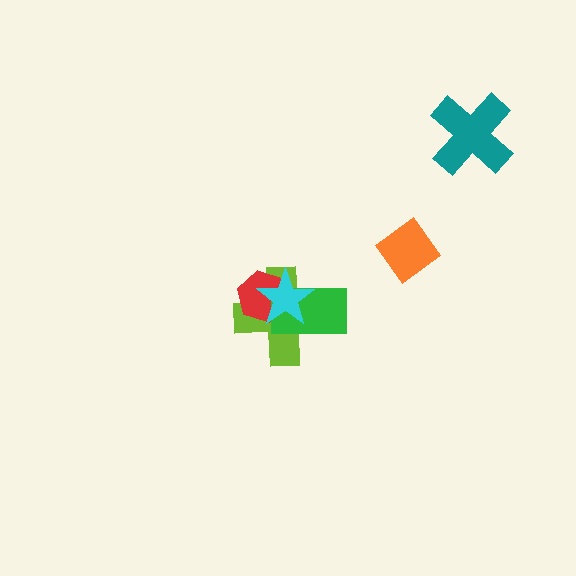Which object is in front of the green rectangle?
The cyan star is in front of the green rectangle.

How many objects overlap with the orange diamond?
0 objects overlap with the orange diamond.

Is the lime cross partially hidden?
Yes, it is partially covered by another shape.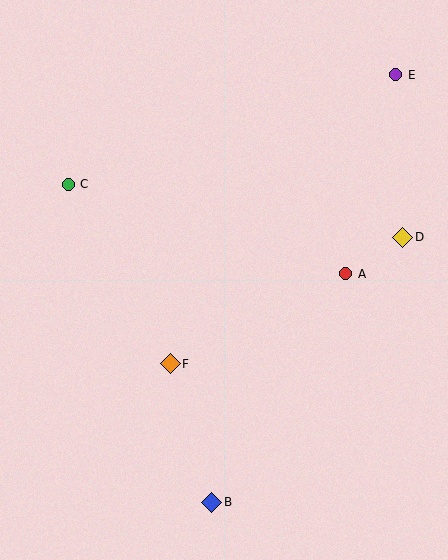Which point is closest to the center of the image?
Point F at (170, 364) is closest to the center.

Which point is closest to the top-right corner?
Point E is closest to the top-right corner.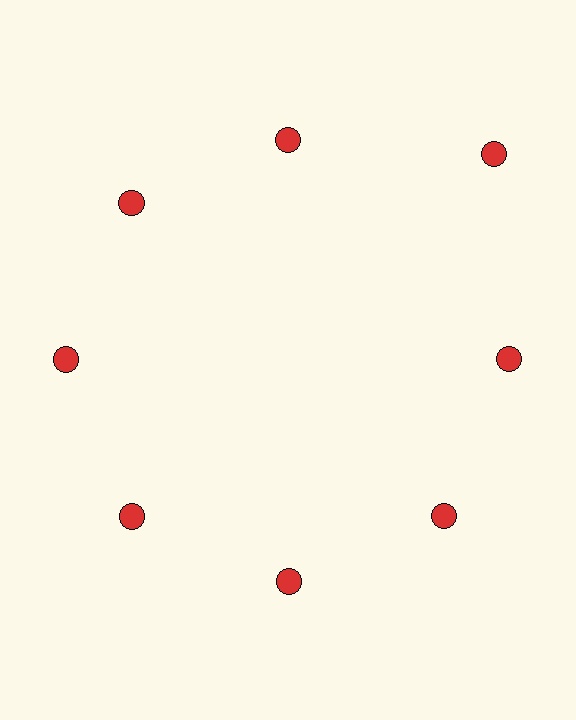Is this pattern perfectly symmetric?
No. The 8 red circles are arranged in a ring, but one element near the 2 o'clock position is pushed outward from the center, breaking the 8-fold rotational symmetry.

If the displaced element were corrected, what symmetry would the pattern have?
It would have 8-fold rotational symmetry — the pattern would map onto itself every 45 degrees.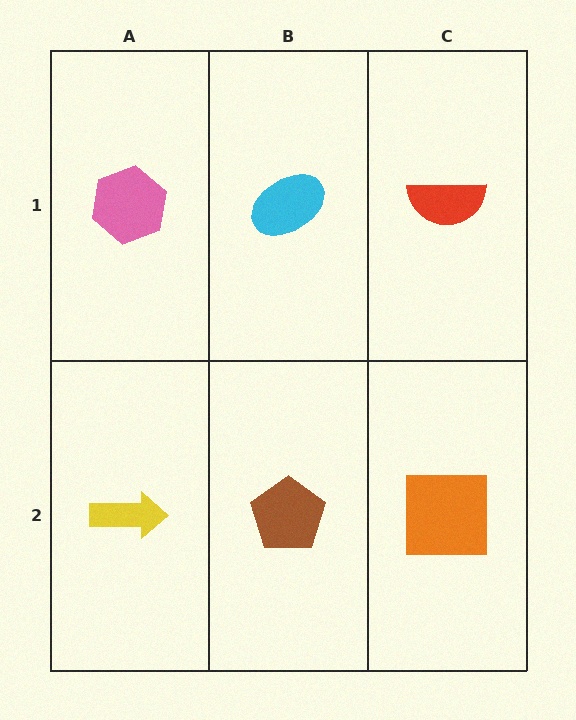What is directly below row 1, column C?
An orange square.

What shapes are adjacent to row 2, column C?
A red semicircle (row 1, column C), a brown pentagon (row 2, column B).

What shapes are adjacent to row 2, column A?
A pink hexagon (row 1, column A), a brown pentagon (row 2, column B).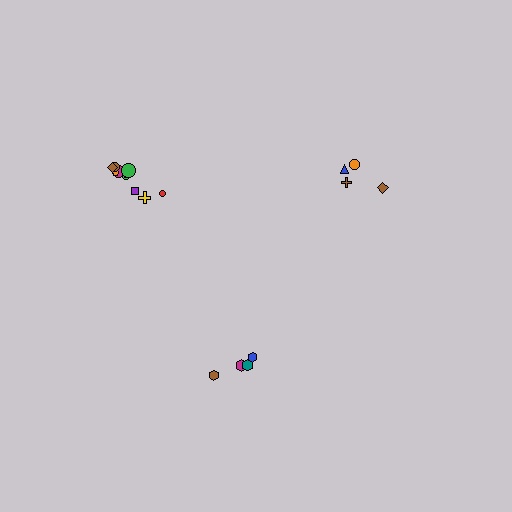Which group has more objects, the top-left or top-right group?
The top-left group.